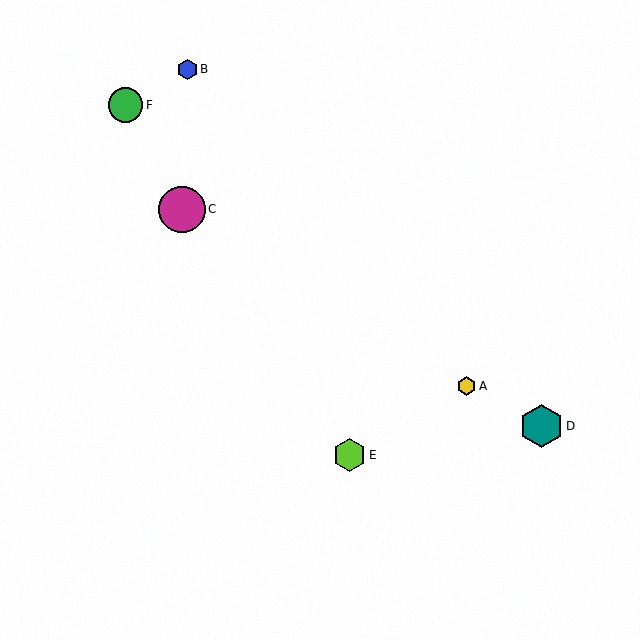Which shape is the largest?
The magenta circle (labeled C) is the largest.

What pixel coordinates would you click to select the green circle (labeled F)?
Click at (125, 105) to select the green circle F.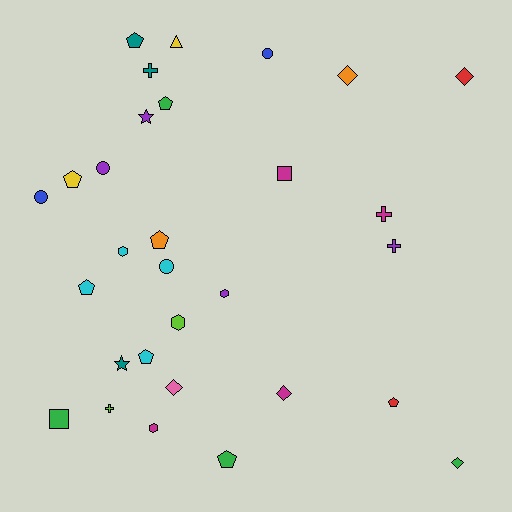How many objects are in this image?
There are 30 objects.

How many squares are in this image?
There are 2 squares.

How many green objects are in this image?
There are 4 green objects.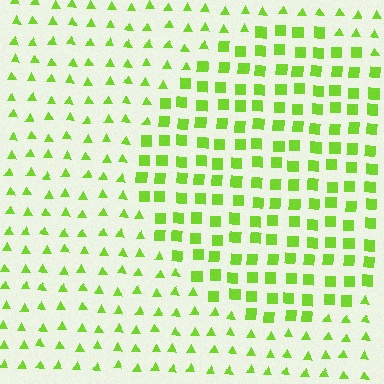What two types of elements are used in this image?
The image uses squares inside the circle region and triangles outside it.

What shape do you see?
I see a circle.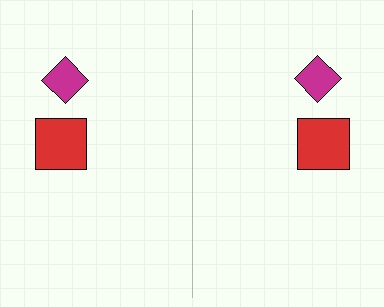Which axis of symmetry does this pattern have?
The pattern has a vertical axis of symmetry running through the center of the image.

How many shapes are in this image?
There are 4 shapes in this image.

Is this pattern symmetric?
Yes, this pattern has bilateral (reflection) symmetry.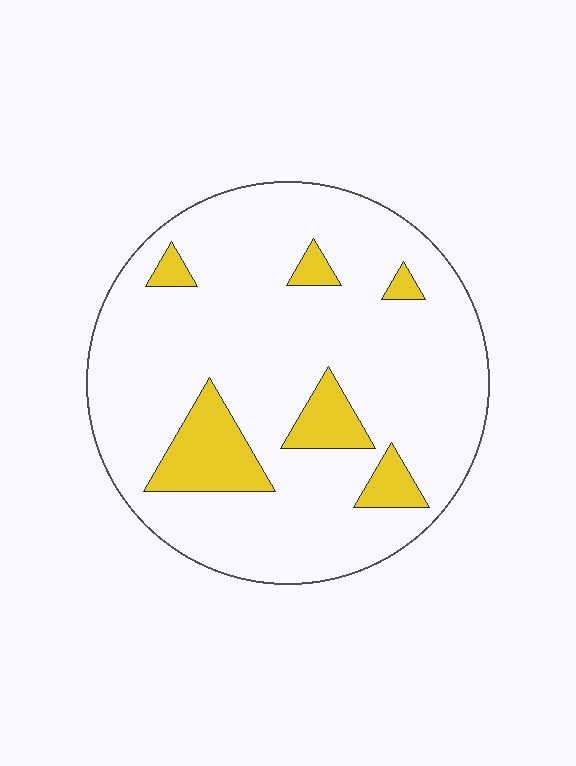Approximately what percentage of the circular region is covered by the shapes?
Approximately 15%.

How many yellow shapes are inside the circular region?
6.